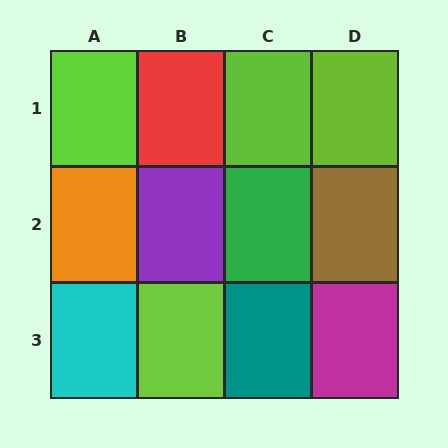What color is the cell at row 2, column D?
Brown.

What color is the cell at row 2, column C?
Green.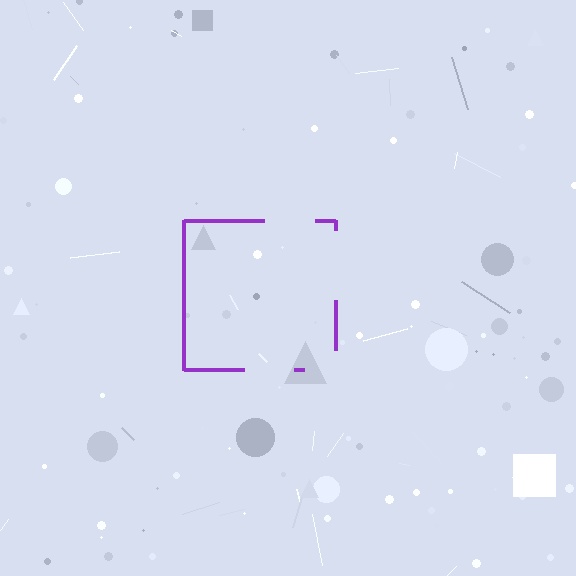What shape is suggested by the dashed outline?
The dashed outline suggests a square.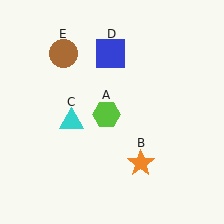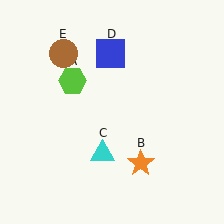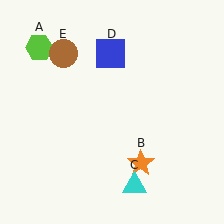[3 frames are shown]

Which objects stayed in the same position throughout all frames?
Orange star (object B) and blue square (object D) and brown circle (object E) remained stationary.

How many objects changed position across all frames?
2 objects changed position: lime hexagon (object A), cyan triangle (object C).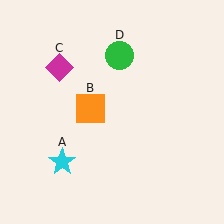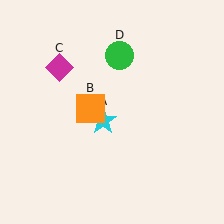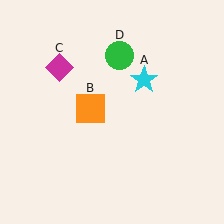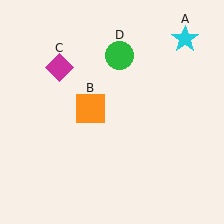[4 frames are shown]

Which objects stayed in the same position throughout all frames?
Orange square (object B) and magenta diamond (object C) and green circle (object D) remained stationary.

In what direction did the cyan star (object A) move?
The cyan star (object A) moved up and to the right.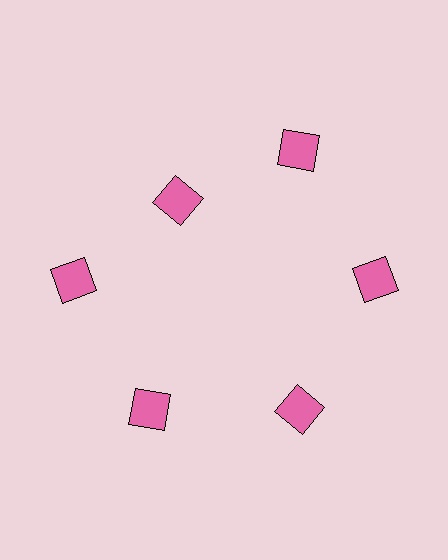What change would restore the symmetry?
The symmetry would be restored by moving it outward, back onto the ring so that all 6 squares sit at equal angles and equal distance from the center.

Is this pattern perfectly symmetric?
No. The 6 pink squares are arranged in a ring, but one element near the 11 o'clock position is pulled inward toward the center, breaking the 6-fold rotational symmetry.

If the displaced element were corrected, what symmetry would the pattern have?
It would have 6-fold rotational symmetry — the pattern would map onto itself every 60 degrees.